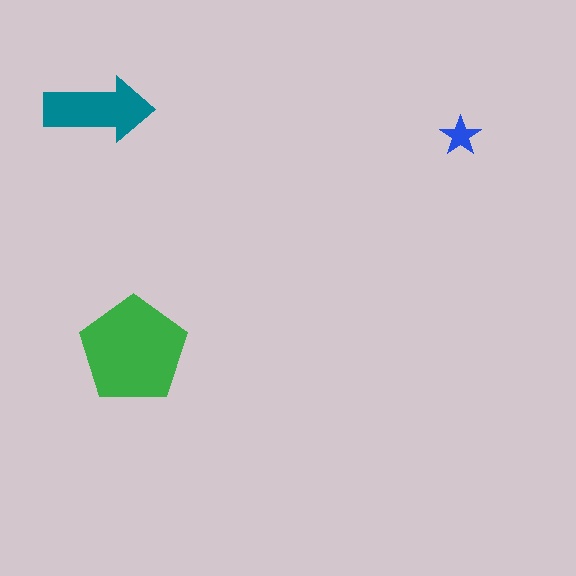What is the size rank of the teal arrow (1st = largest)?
2nd.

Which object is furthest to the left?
The teal arrow is leftmost.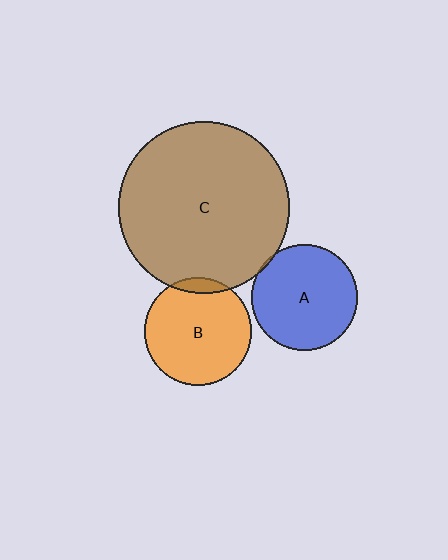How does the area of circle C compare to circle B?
Approximately 2.5 times.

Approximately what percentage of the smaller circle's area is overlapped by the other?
Approximately 5%.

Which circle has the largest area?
Circle C (brown).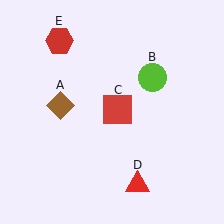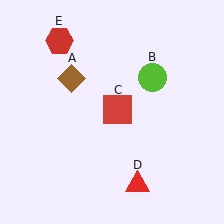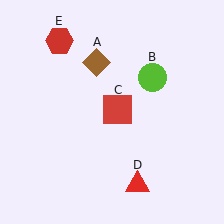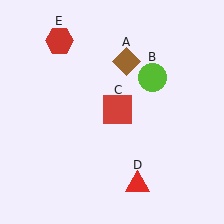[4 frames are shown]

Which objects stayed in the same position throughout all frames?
Lime circle (object B) and red square (object C) and red triangle (object D) and red hexagon (object E) remained stationary.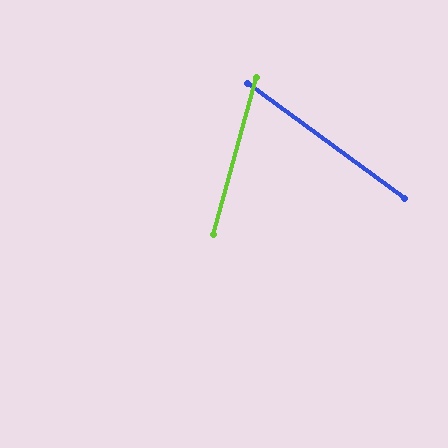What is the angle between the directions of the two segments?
Approximately 69 degrees.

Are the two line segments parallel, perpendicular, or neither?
Neither parallel nor perpendicular — they differ by about 69°.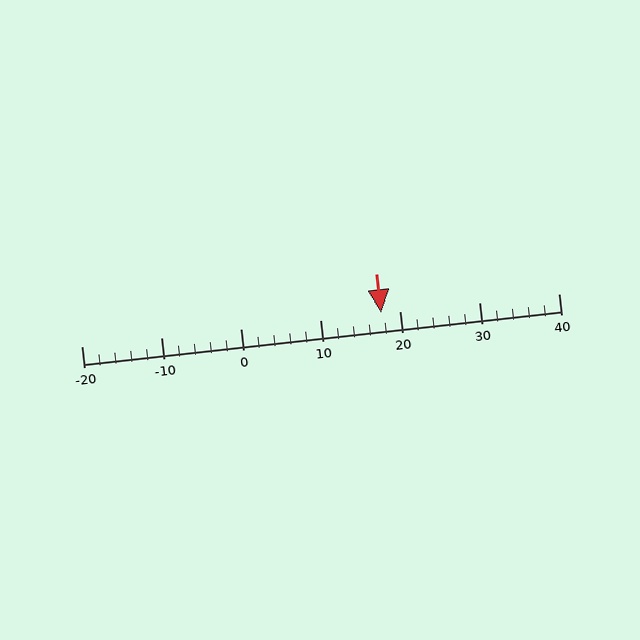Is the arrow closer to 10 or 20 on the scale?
The arrow is closer to 20.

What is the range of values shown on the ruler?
The ruler shows values from -20 to 40.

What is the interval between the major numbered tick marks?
The major tick marks are spaced 10 units apart.